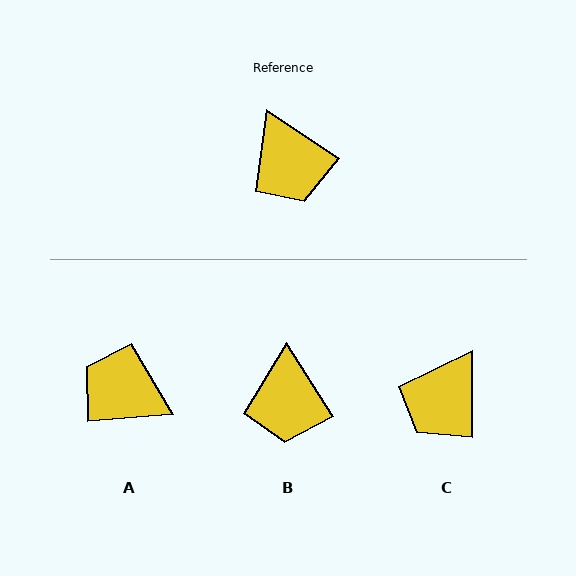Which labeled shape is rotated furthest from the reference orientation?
A, about 141 degrees away.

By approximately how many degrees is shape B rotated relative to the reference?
Approximately 24 degrees clockwise.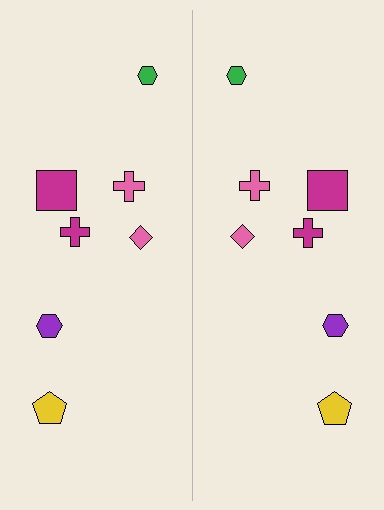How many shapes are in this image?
There are 14 shapes in this image.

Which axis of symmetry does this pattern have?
The pattern has a vertical axis of symmetry running through the center of the image.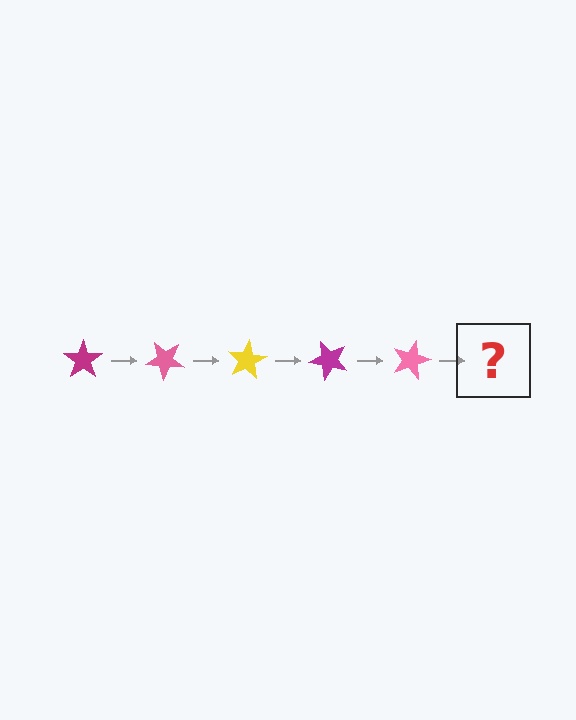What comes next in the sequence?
The next element should be a yellow star, rotated 200 degrees from the start.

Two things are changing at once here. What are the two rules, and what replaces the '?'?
The two rules are that it rotates 40 degrees each step and the color cycles through magenta, pink, and yellow. The '?' should be a yellow star, rotated 200 degrees from the start.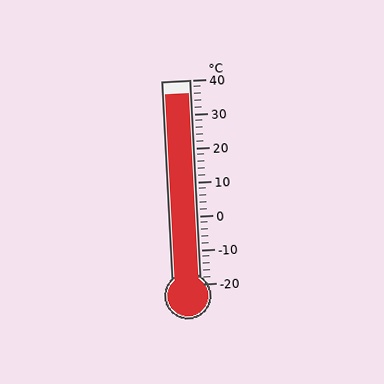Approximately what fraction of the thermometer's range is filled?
The thermometer is filled to approximately 95% of its range.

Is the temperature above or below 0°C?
The temperature is above 0°C.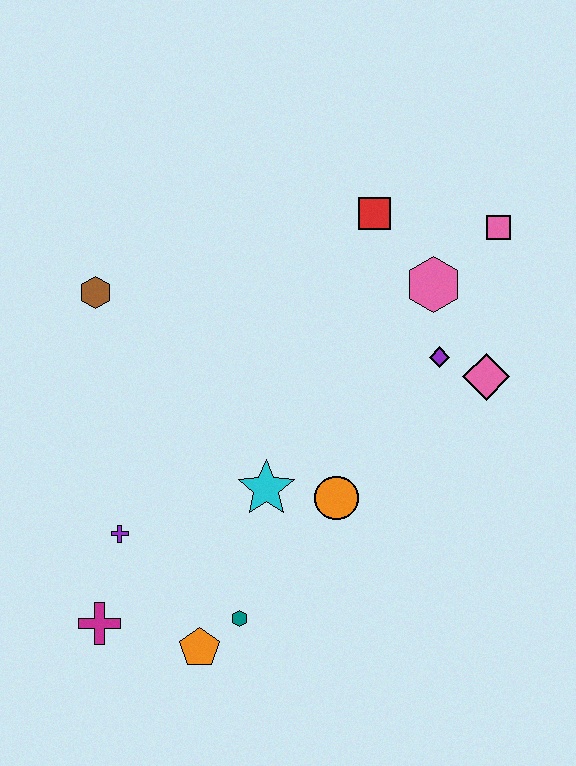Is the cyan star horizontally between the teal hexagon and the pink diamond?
Yes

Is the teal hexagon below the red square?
Yes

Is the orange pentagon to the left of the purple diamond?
Yes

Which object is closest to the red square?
The pink hexagon is closest to the red square.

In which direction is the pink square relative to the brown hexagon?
The pink square is to the right of the brown hexagon.